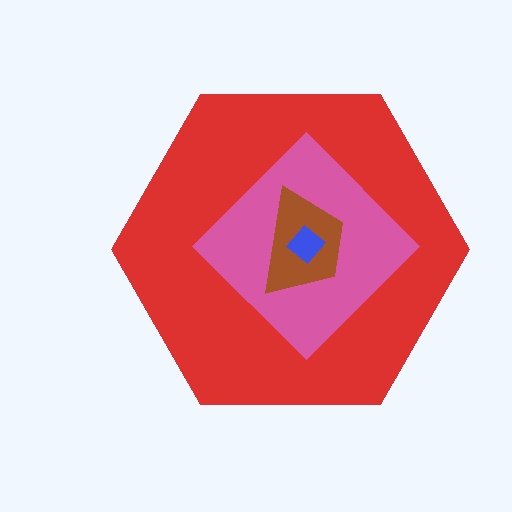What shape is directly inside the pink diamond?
The brown trapezoid.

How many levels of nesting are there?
4.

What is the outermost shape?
The red hexagon.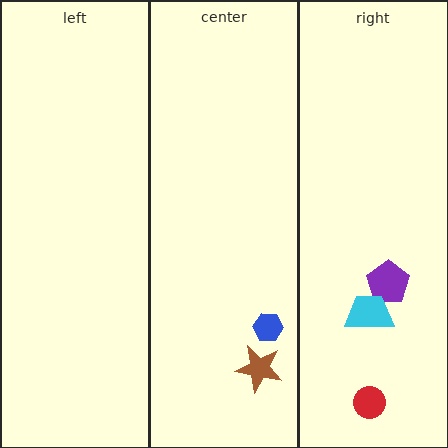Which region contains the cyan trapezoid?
The right region.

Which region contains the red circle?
The right region.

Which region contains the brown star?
The center region.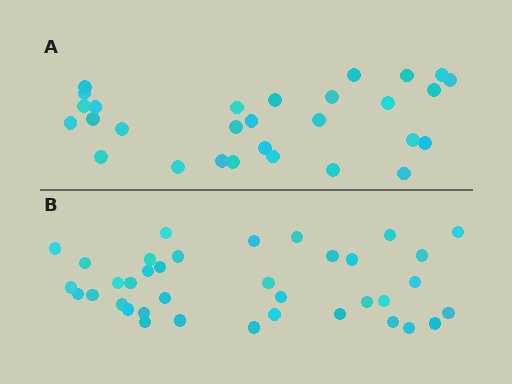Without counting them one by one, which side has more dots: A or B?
Region B (the bottom region) has more dots.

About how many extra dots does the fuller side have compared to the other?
Region B has roughly 8 or so more dots than region A.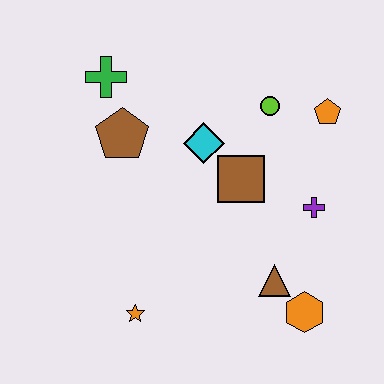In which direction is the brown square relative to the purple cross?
The brown square is to the left of the purple cross.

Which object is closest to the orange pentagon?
The lime circle is closest to the orange pentagon.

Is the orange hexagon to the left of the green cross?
No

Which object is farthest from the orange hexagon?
The green cross is farthest from the orange hexagon.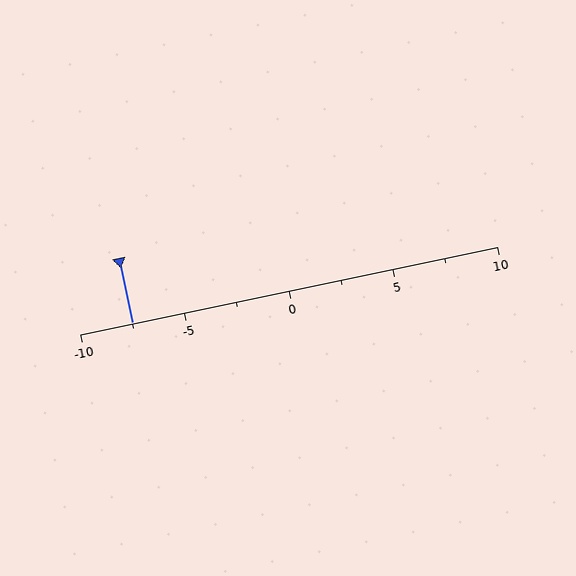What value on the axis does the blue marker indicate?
The marker indicates approximately -7.5.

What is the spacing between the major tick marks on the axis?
The major ticks are spaced 5 apart.